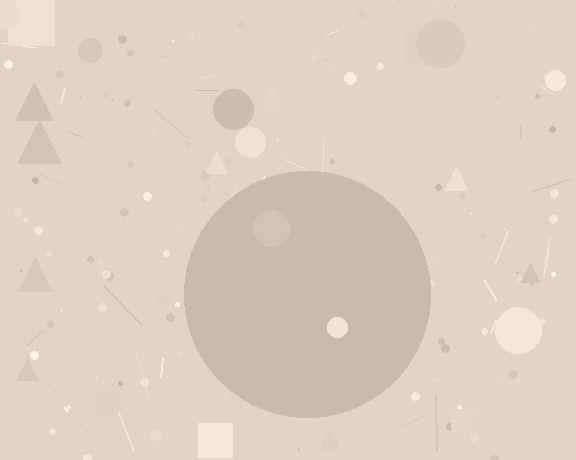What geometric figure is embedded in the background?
A circle is embedded in the background.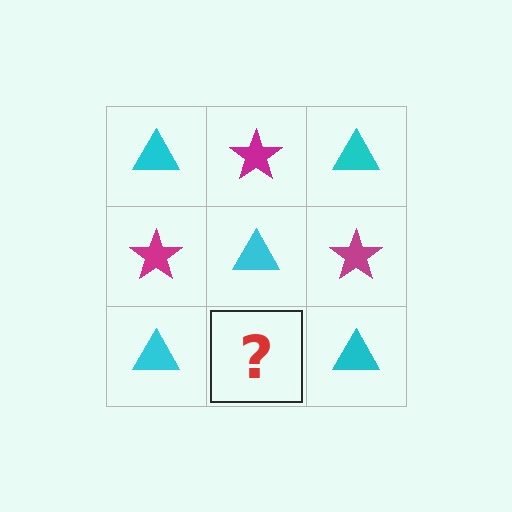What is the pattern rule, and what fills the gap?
The rule is that it alternates cyan triangle and magenta star in a checkerboard pattern. The gap should be filled with a magenta star.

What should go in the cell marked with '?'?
The missing cell should contain a magenta star.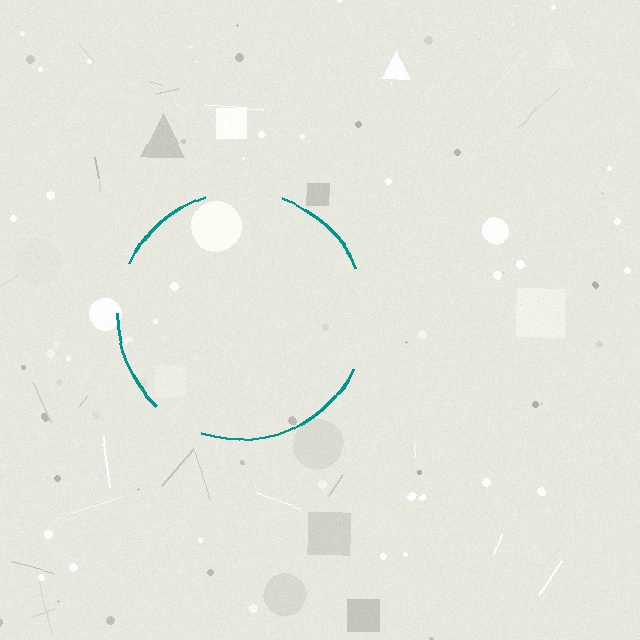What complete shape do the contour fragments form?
The contour fragments form a circle.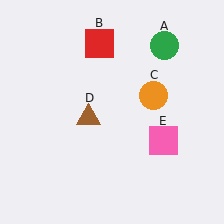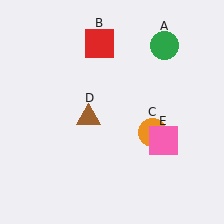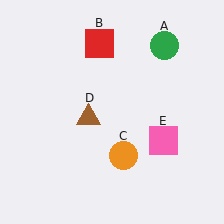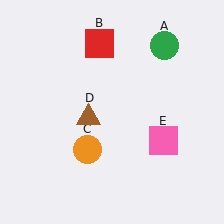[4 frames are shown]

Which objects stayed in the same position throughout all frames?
Green circle (object A) and red square (object B) and brown triangle (object D) and pink square (object E) remained stationary.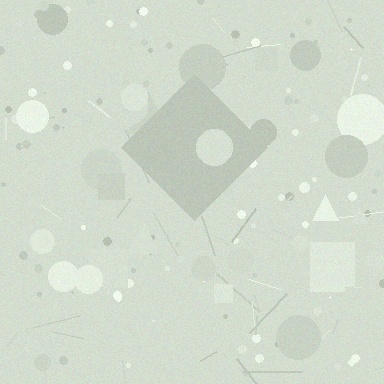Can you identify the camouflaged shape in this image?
The camouflaged shape is a diamond.